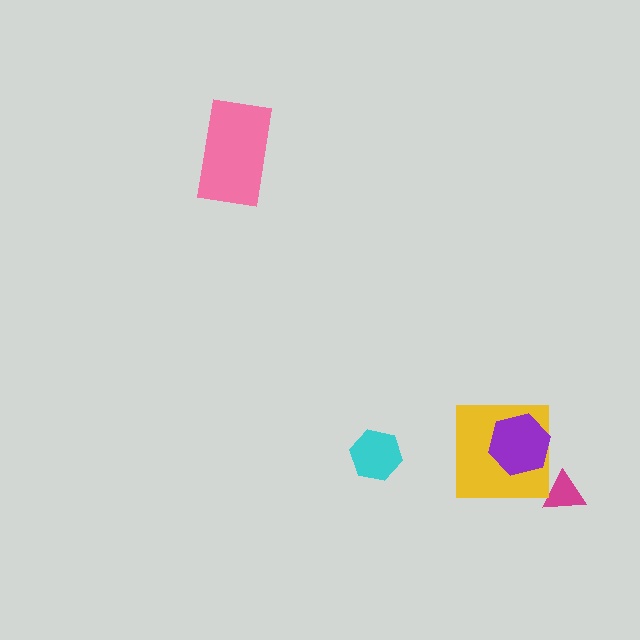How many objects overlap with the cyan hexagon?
0 objects overlap with the cyan hexagon.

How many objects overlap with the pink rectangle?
0 objects overlap with the pink rectangle.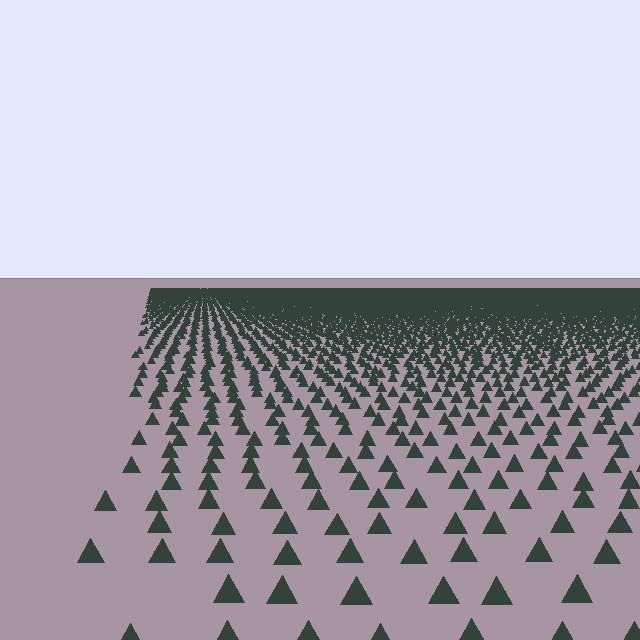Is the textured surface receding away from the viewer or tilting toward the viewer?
The surface is receding away from the viewer. Texture elements get smaller and denser toward the top.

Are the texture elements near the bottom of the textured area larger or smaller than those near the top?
Larger. Near the bottom, elements are closer to the viewer and appear at a bigger on-screen size.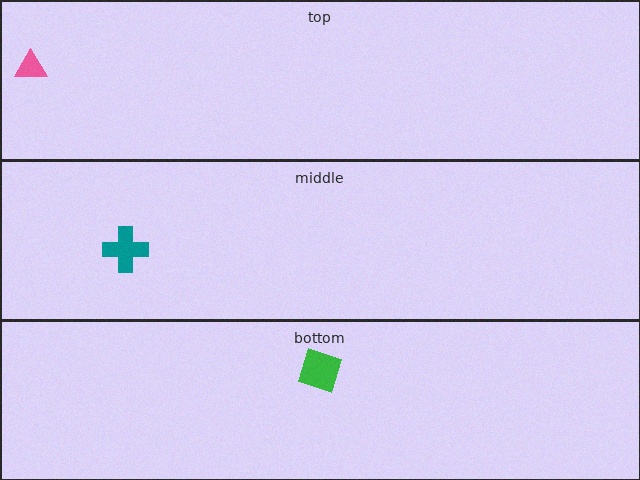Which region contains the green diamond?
The bottom region.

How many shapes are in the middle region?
1.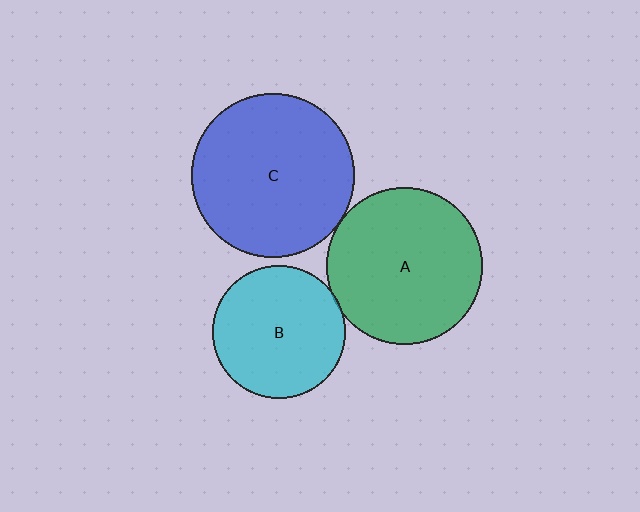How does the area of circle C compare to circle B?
Approximately 1.5 times.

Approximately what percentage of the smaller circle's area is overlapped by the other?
Approximately 5%.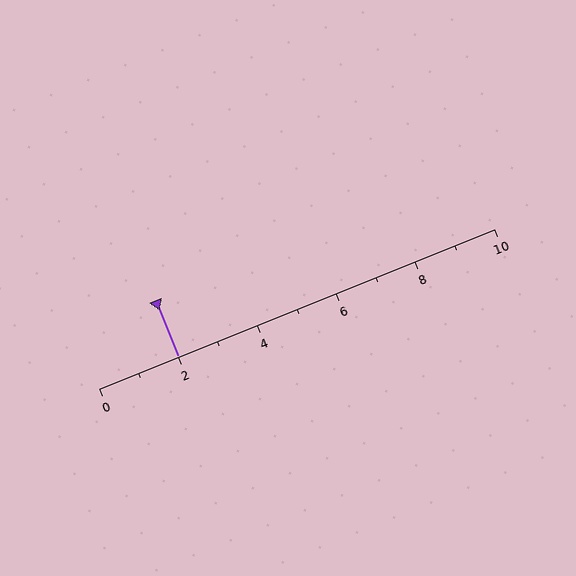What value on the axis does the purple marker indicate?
The marker indicates approximately 2.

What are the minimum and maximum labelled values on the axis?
The axis runs from 0 to 10.